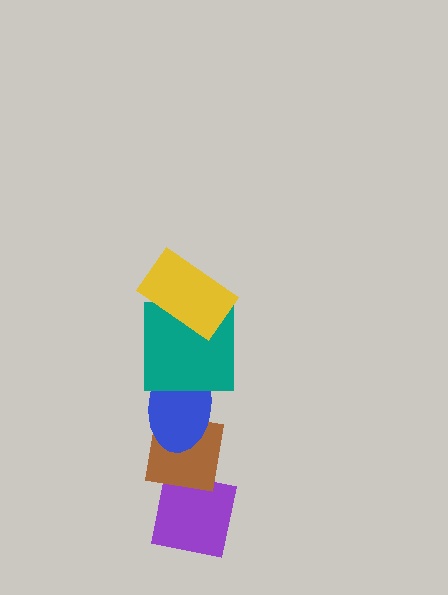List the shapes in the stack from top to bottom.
From top to bottom: the yellow rectangle, the teal square, the blue ellipse, the brown square, the purple square.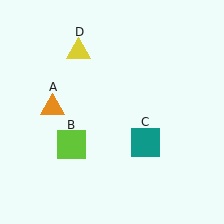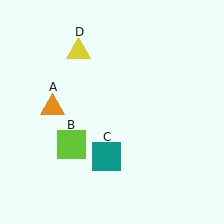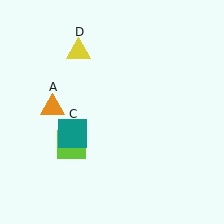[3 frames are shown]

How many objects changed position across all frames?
1 object changed position: teal square (object C).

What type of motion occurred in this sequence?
The teal square (object C) rotated clockwise around the center of the scene.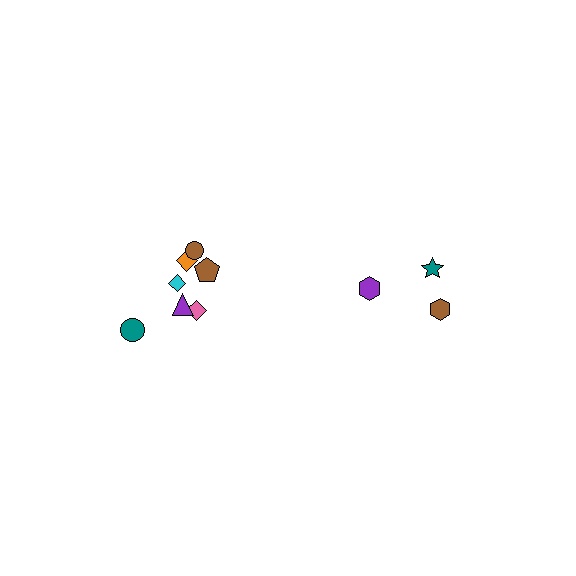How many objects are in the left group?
There are 7 objects.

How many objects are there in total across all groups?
There are 10 objects.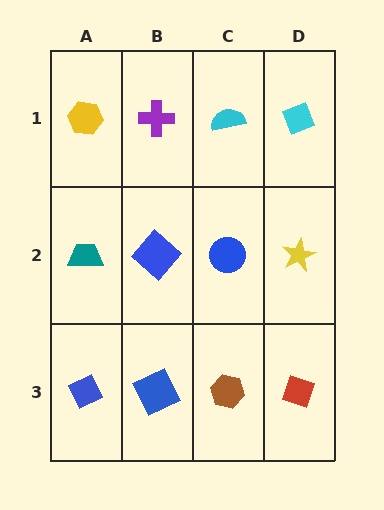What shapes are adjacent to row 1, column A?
A teal trapezoid (row 2, column A), a purple cross (row 1, column B).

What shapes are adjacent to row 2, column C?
A cyan semicircle (row 1, column C), a brown hexagon (row 3, column C), a blue diamond (row 2, column B), a yellow star (row 2, column D).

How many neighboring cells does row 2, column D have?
3.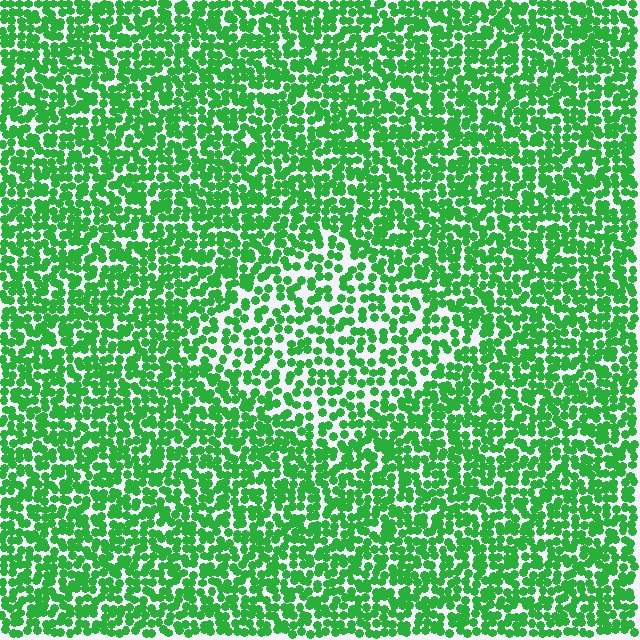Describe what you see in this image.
The image contains small green elements arranged at two different densities. A diamond-shaped region is visible where the elements are less densely packed than the surrounding area.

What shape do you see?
I see a diamond.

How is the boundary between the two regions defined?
The boundary is defined by a change in element density (approximately 1.6x ratio). All elements are the same color, size, and shape.